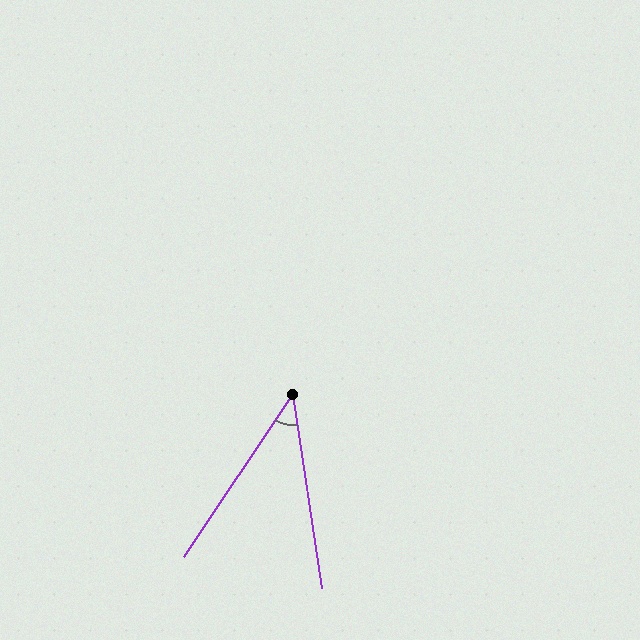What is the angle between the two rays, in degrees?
Approximately 42 degrees.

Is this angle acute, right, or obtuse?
It is acute.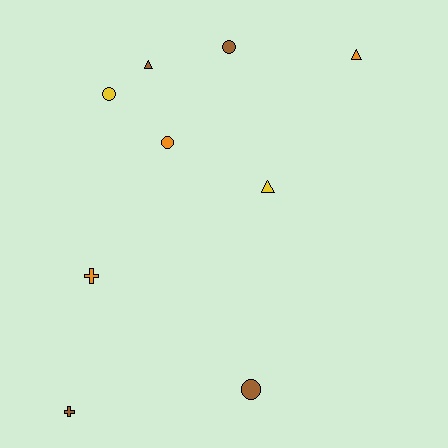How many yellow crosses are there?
There are no yellow crosses.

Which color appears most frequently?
Brown, with 4 objects.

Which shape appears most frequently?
Circle, with 4 objects.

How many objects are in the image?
There are 9 objects.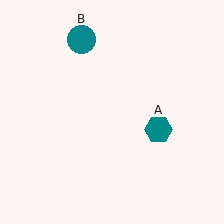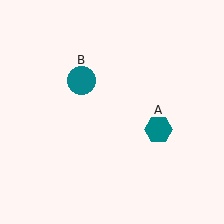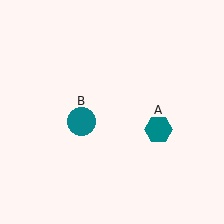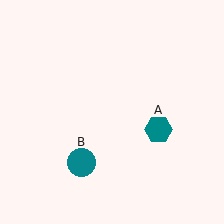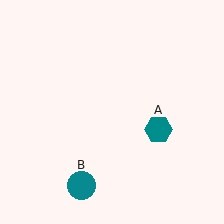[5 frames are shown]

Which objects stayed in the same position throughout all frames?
Teal hexagon (object A) remained stationary.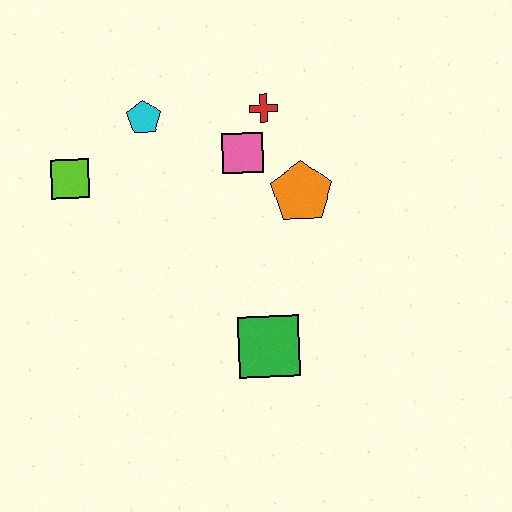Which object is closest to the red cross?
The pink square is closest to the red cross.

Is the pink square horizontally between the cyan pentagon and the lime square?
No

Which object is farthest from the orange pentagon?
The lime square is farthest from the orange pentagon.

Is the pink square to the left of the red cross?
Yes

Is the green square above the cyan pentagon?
No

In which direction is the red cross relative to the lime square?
The red cross is to the right of the lime square.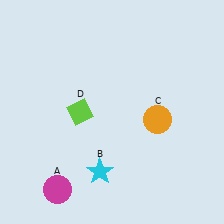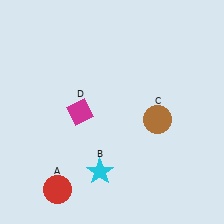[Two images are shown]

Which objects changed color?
A changed from magenta to red. C changed from orange to brown. D changed from lime to magenta.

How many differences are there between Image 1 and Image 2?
There are 3 differences between the two images.